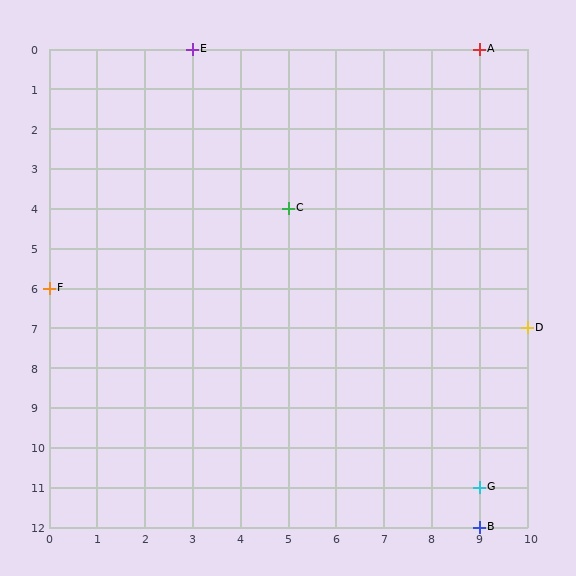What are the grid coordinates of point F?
Point F is at grid coordinates (0, 6).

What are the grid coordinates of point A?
Point A is at grid coordinates (9, 0).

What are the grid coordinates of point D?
Point D is at grid coordinates (10, 7).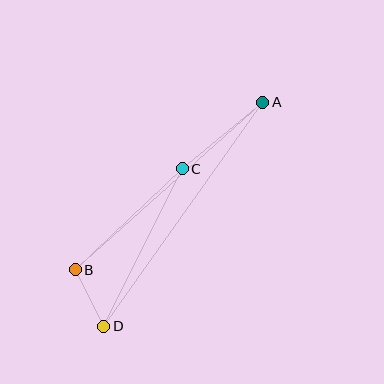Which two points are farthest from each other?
Points A and D are farthest from each other.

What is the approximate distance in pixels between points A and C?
The distance between A and C is approximately 104 pixels.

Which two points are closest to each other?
Points B and D are closest to each other.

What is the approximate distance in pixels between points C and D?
The distance between C and D is approximately 176 pixels.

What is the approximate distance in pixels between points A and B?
The distance between A and B is approximately 252 pixels.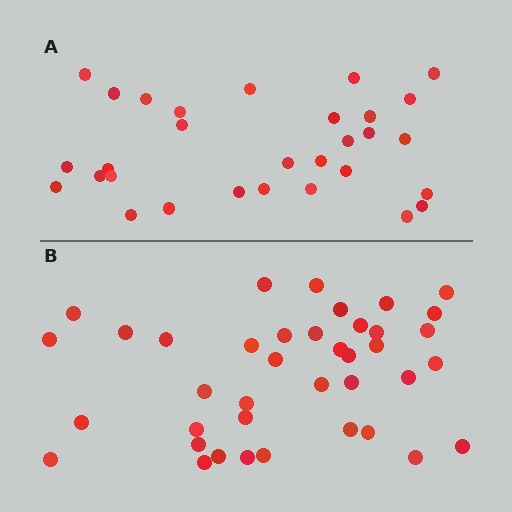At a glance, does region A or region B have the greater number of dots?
Region B (the bottom region) has more dots.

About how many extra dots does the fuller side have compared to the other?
Region B has roughly 8 or so more dots than region A.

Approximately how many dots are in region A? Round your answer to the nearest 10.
About 30 dots.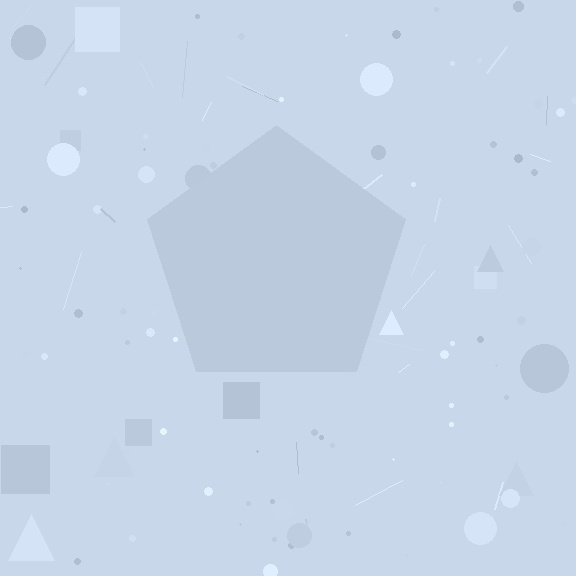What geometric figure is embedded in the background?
A pentagon is embedded in the background.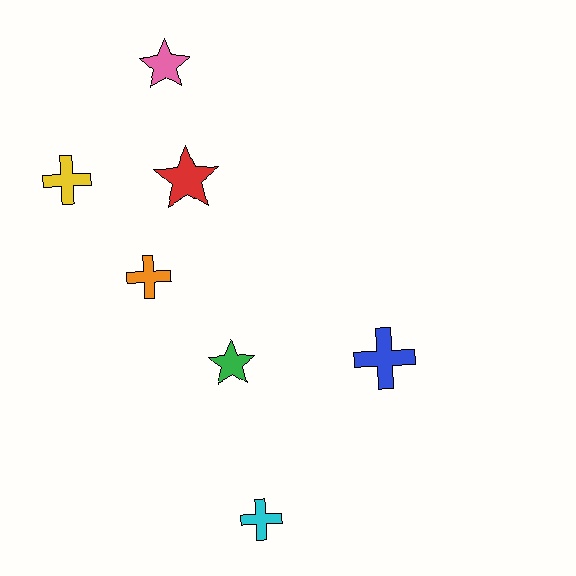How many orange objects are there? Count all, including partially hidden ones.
There is 1 orange object.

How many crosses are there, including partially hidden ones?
There are 4 crosses.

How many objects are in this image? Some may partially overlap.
There are 7 objects.